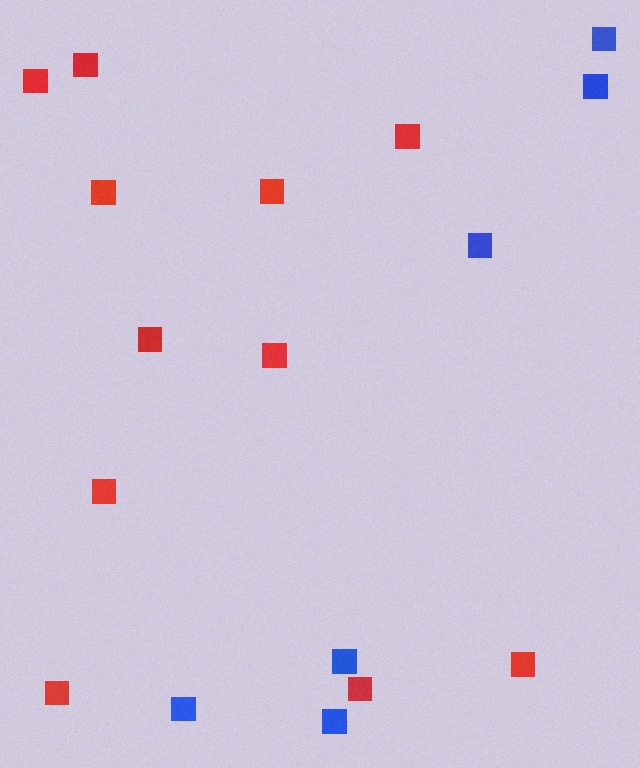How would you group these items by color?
There are 2 groups: one group of red squares (11) and one group of blue squares (6).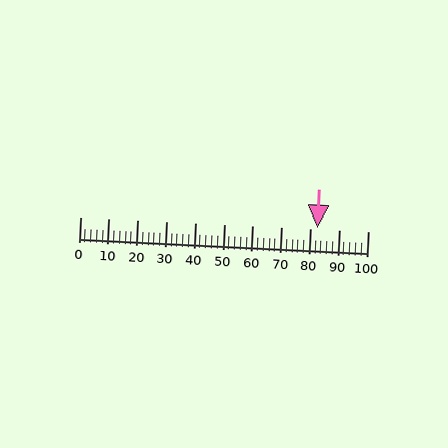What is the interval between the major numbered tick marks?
The major tick marks are spaced 10 units apart.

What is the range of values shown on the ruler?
The ruler shows values from 0 to 100.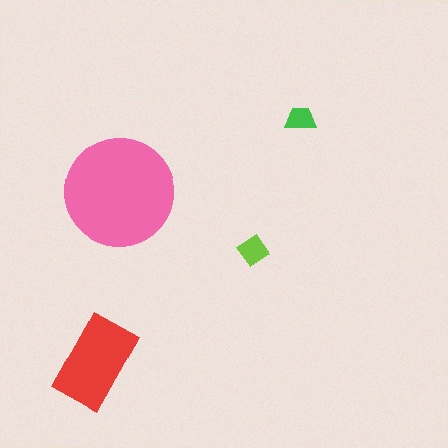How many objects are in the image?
There are 4 objects in the image.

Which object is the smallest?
The green trapezoid.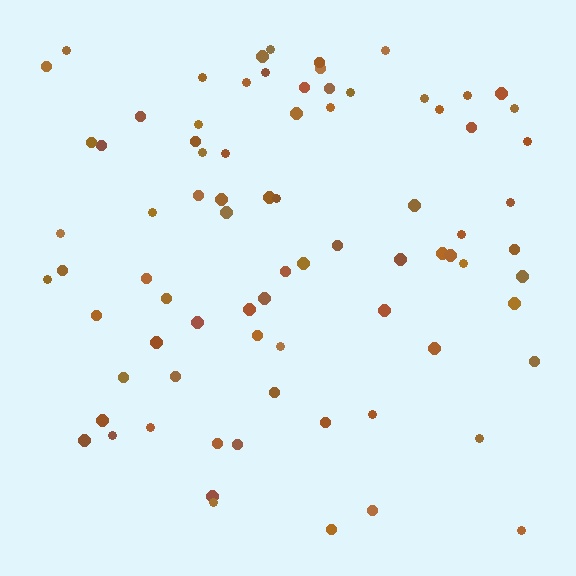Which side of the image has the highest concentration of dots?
The top.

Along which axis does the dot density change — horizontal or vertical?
Vertical.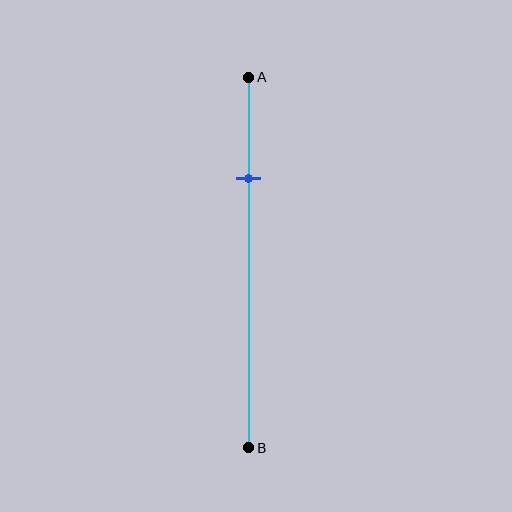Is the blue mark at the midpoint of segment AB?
No, the mark is at about 25% from A, not at the 50% midpoint.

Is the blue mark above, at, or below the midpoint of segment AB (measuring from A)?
The blue mark is above the midpoint of segment AB.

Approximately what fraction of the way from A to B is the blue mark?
The blue mark is approximately 25% of the way from A to B.